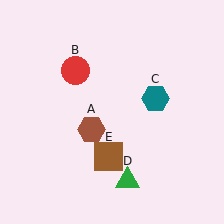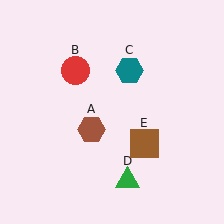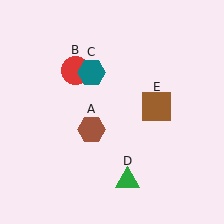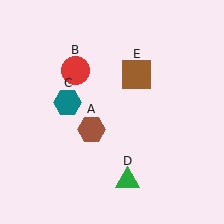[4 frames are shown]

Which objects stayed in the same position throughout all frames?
Brown hexagon (object A) and red circle (object B) and green triangle (object D) remained stationary.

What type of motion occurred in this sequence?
The teal hexagon (object C), brown square (object E) rotated counterclockwise around the center of the scene.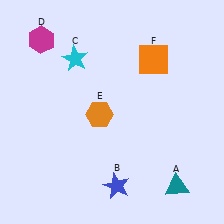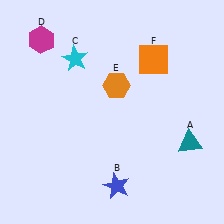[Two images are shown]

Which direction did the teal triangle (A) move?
The teal triangle (A) moved up.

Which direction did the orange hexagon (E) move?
The orange hexagon (E) moved up.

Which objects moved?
The objects that moved are: the teal triangle (A), the orange hexagon (E).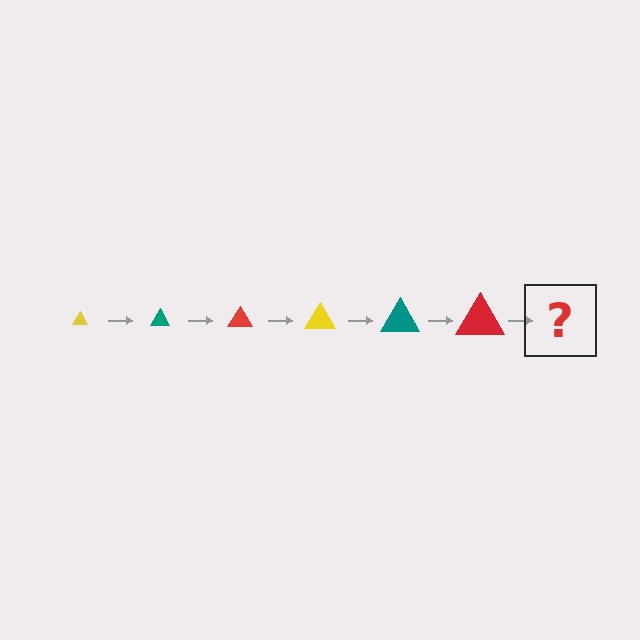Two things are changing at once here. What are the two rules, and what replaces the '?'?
The two rules are that the triangle grows larger each step and the color cycles through yellow, teal, and red. The '?' should be a yellow triangle, larger than the previous one.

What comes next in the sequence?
The next element should be a yellow triangle, larger than the previous one.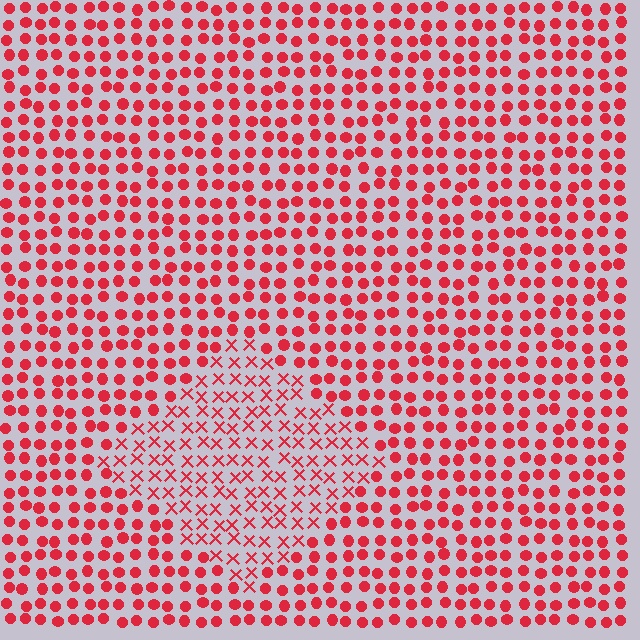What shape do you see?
I see a diamond.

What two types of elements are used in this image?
The image uses X marks inside the diamond region and circles outside it.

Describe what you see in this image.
The image is filled with small red elements arranged in a uniform grid. A diamond-shaped region contains X marks, while the surrounding area contains circles. The boundary is defined purely by the change in element shape.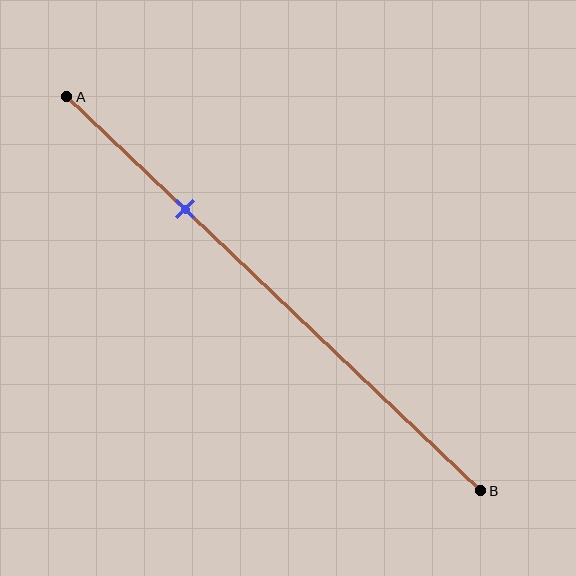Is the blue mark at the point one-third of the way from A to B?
No, the mark is at about 30% from A, not at the 33% one-third point.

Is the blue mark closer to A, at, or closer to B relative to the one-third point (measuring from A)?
The blue mark is closer to point A than the one-third point of segment AB.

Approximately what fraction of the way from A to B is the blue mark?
The blue mark is approximately 30% of the way from A to B.